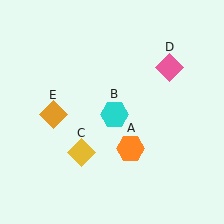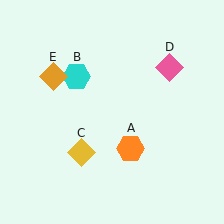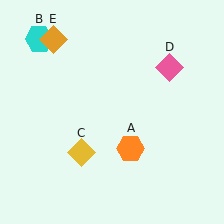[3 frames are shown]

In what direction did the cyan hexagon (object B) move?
The cyan hexagon (object B) moved up and to the left.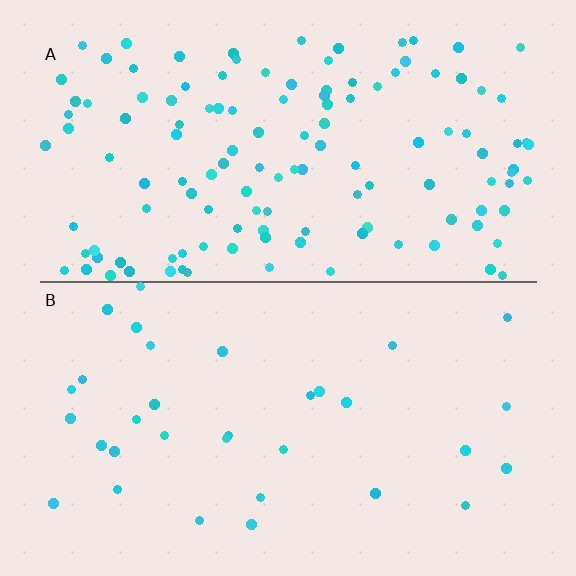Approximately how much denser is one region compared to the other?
Approximately 4.0× — region A over region B.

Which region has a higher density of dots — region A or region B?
A (the top).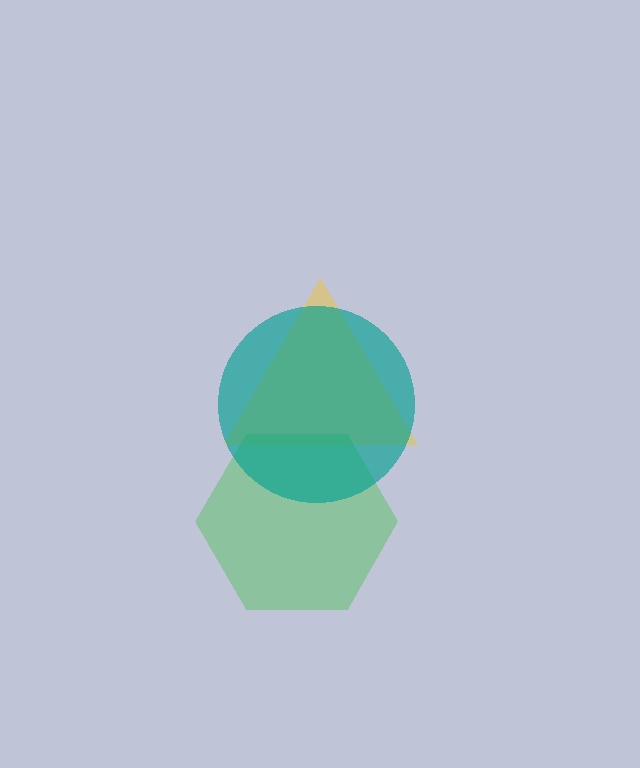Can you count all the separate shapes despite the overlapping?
Yes, there are 3 separate shapes.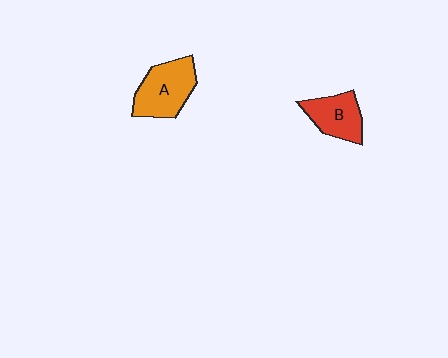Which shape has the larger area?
Shape A (orange).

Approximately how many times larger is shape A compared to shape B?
Approximately 1.3 times.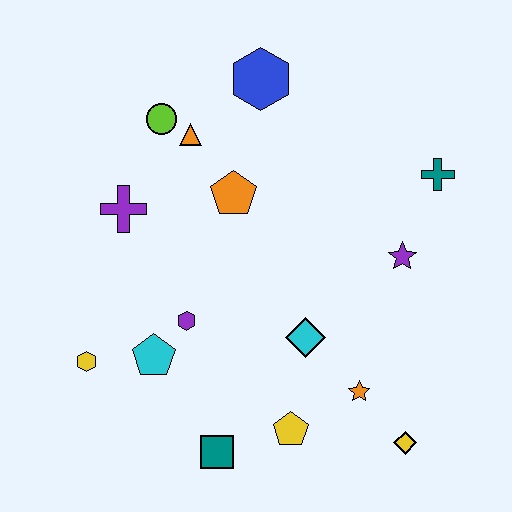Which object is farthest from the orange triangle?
The yellow diamond is farthest from the orange triangle.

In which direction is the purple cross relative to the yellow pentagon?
The purple cross is above the yellow pentagon.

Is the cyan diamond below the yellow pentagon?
No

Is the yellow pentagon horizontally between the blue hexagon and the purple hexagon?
No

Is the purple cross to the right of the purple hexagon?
No